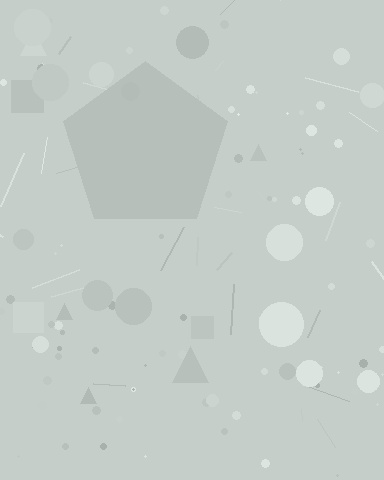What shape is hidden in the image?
A pentagon is hidden in the image.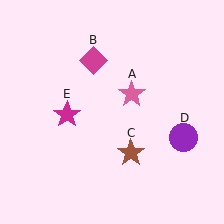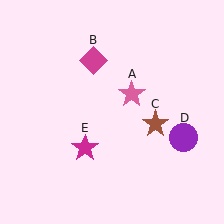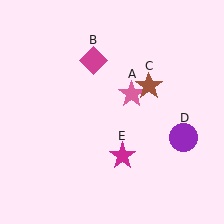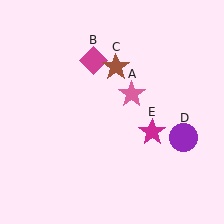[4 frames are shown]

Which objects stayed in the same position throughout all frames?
Pink star (object A) and magenta diamond (object B) and purple circle (object D) remained stationary.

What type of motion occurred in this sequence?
The brown star (object C), magenta star (object E) rotated counterclockwise around the center of the scene.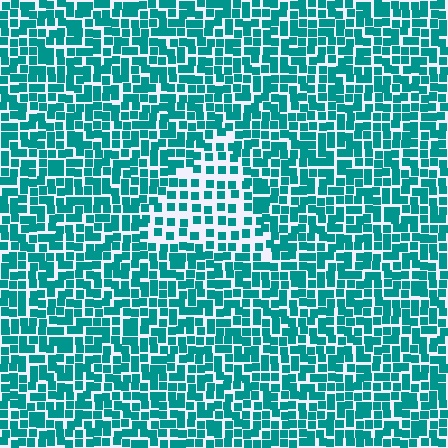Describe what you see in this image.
The image contains small teal elements arranged at two different densities. A triangle-shaped region is visible where the elements are less densely packed than the surrounding area.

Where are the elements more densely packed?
The elements are more densely packed outside the triangle boundary.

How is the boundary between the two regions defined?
The boundary is defined by a change in element density (approximately 1.8x ratio). All elements are the same color, size, and shape.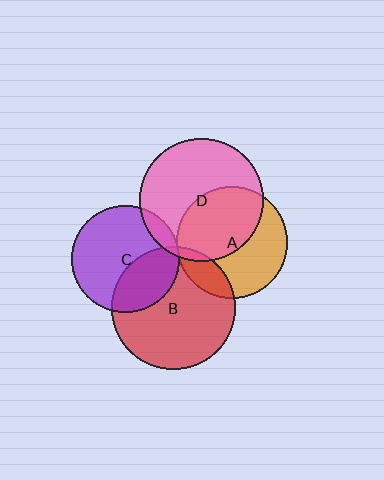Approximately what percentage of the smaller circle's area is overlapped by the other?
Approximately 5%.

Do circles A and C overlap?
Yes.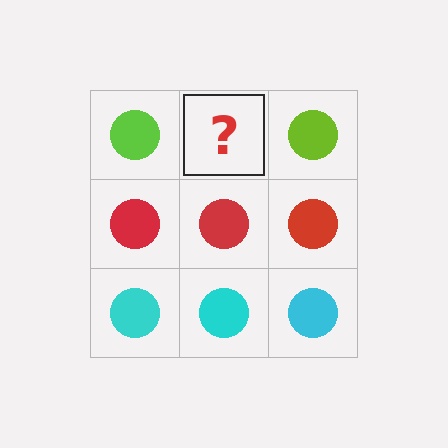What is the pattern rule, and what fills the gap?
The rule is that each row has a consistent color. The gap should be filled with a lime circle.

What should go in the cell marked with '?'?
The missing cell should contain a lime circle.